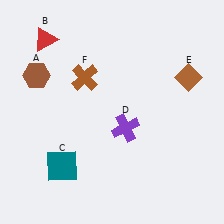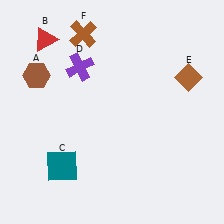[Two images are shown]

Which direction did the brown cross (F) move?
The brown cross (F) moved up.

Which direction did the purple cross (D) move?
The purple cross (D) moved up.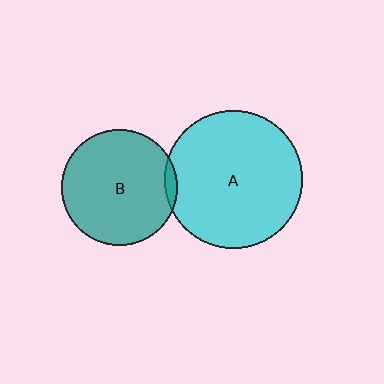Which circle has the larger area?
Circle A (cyan).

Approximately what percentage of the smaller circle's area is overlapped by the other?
Approximately 5%.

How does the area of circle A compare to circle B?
Approximately 1.4 times.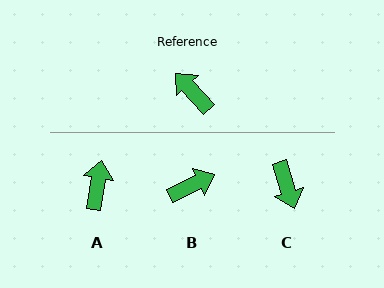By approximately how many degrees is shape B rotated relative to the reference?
Approximately 107 degrees clockwise.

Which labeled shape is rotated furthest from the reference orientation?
C, about 155 degrees away.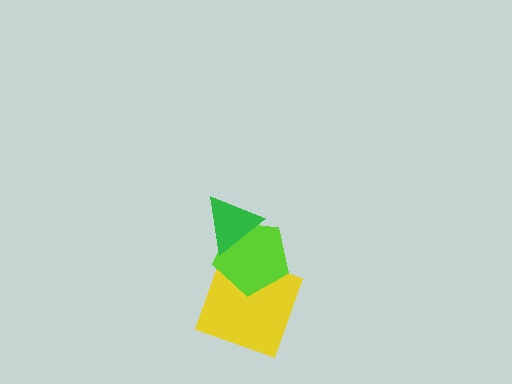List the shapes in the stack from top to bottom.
From top to bottom: the green triangle, the lime pentagon, the yellow square.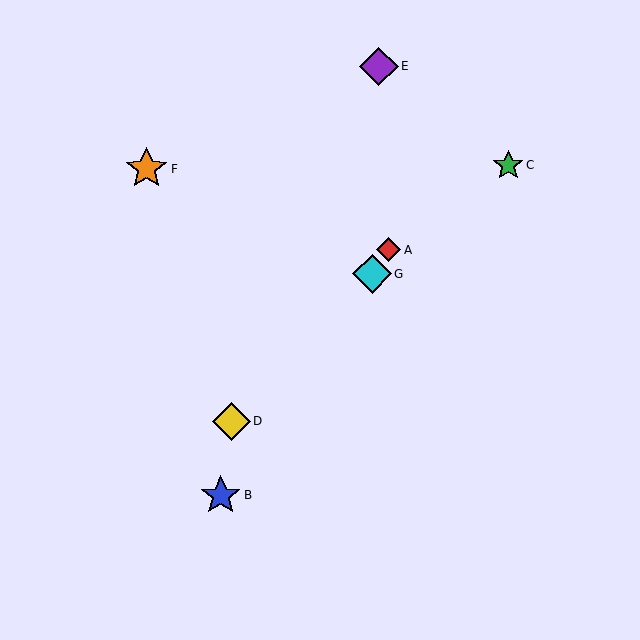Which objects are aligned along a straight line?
Objects A, B, G are aligned along a straight line.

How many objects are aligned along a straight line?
3 objects (A, B, G) are aligned along a straight line.